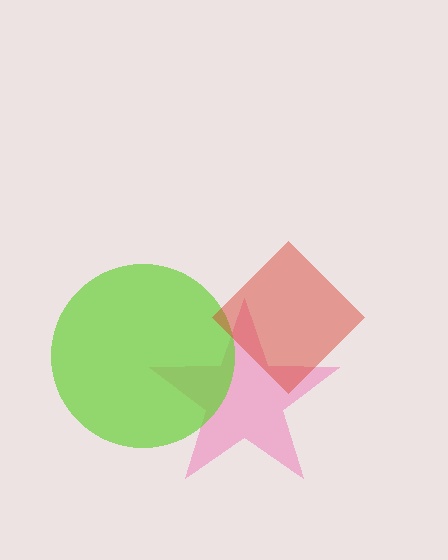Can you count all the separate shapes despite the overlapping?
Yes, there are 3 separate shapes.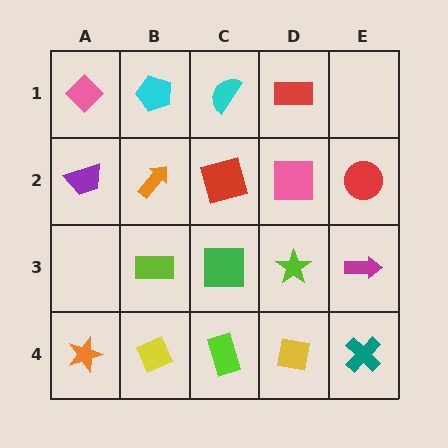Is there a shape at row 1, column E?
No, that cell is empty.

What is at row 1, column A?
A pink diamond.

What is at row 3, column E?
A magenta arrow.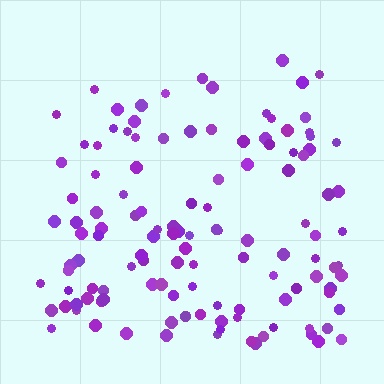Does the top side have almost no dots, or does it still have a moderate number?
Still a moderate number, just noticeably fewer than the bottom.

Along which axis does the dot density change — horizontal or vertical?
Vertical.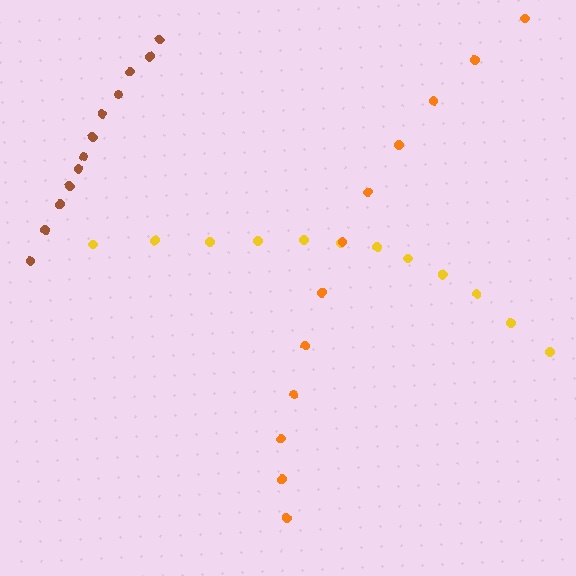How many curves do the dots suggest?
There are 3 distinct paths.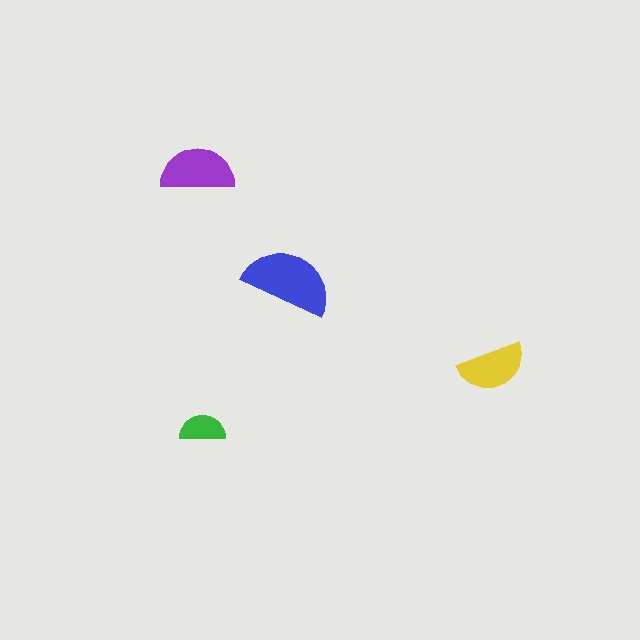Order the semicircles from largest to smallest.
the blue one, the purple one, the yellow one, the green one.